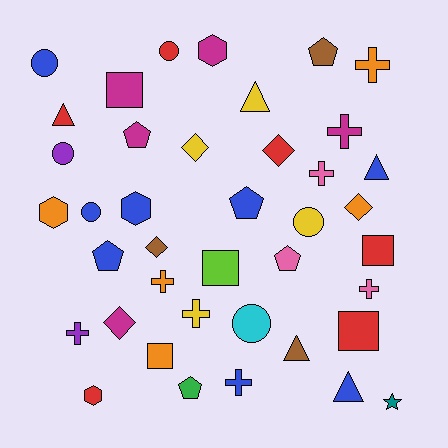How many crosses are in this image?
There are 8 crosses.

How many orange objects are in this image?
There are 5 orange objects.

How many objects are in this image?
There are 40 objects.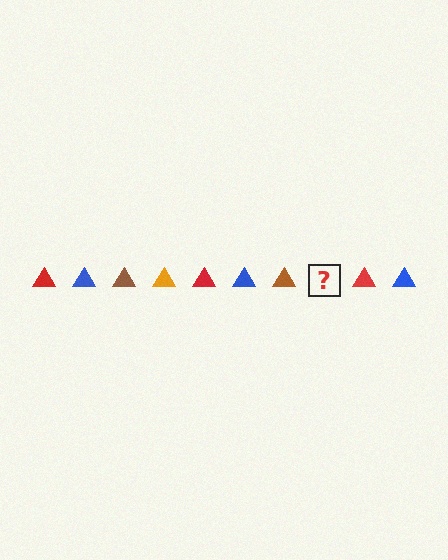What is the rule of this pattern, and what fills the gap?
The rule is that the pattern cycles through red, blue, brown, orange triangles. The gap should be filled with an orange triangle.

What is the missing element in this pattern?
The missing element is an orange triangle.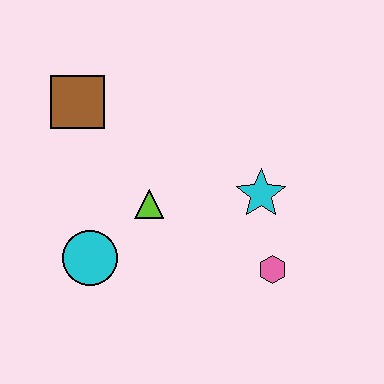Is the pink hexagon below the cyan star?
Yes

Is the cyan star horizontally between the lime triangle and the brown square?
No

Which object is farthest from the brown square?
The pink hexagon is farthest from the brown square.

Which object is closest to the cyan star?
The pink hexagon is closest to the cyan star.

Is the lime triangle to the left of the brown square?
No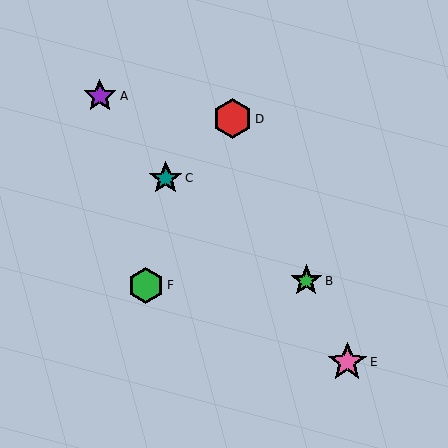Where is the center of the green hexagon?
The center of the green hexagon is at (146, 285).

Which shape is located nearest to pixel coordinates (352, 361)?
The pink star (labeled E) at (347, 362) is nearest to that location.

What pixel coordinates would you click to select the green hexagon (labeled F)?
Click at (146, 285) to select the green hexagon F.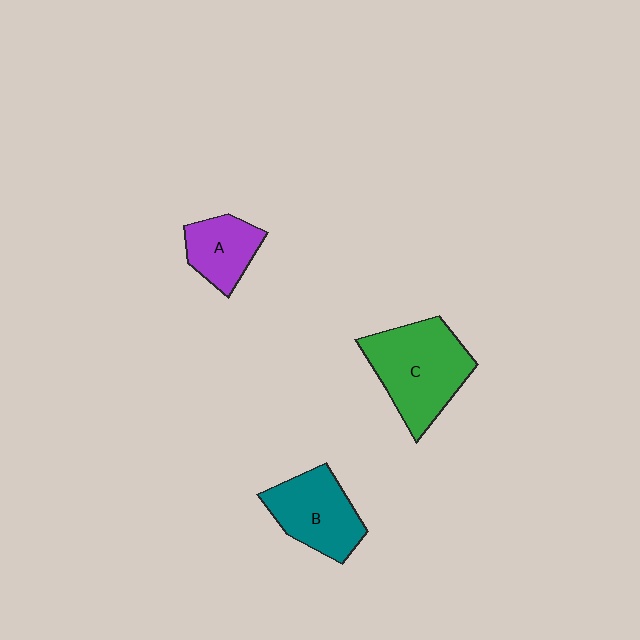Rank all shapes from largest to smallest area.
From largest to smallest: C (green), B (teal), A (purple).